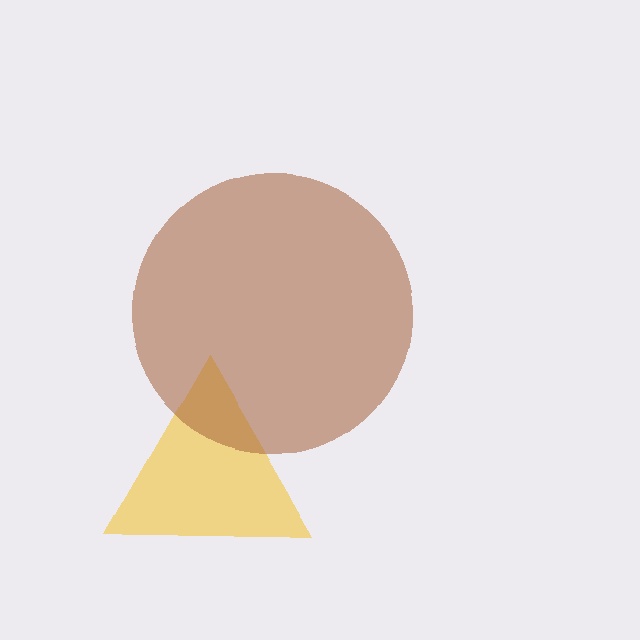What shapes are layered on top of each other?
The layered shapes are: a yellow triangle, a brown circle.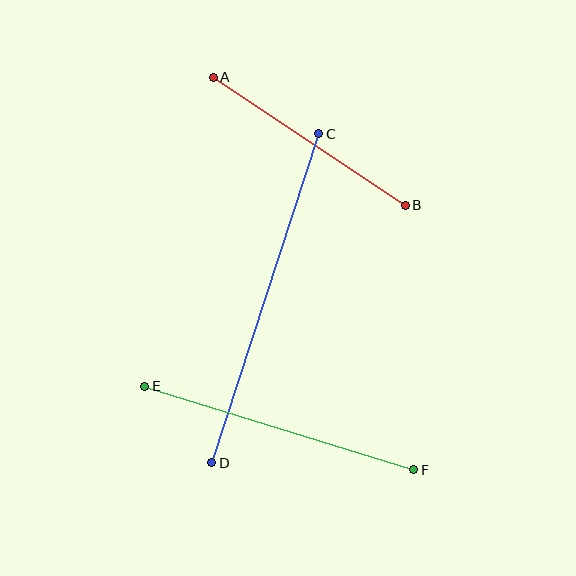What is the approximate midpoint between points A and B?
The midpoint is at approximately (309, 141) pixels.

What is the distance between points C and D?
The distance is approximately 346 pixels.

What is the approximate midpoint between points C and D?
The midpoint is at approximately (265, 298) pixels.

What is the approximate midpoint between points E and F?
The midpoint is at approximately (279, 428) pixels.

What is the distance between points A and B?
The distance is approximately 231 pixels.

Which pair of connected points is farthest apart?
Points C and D are farthest apart.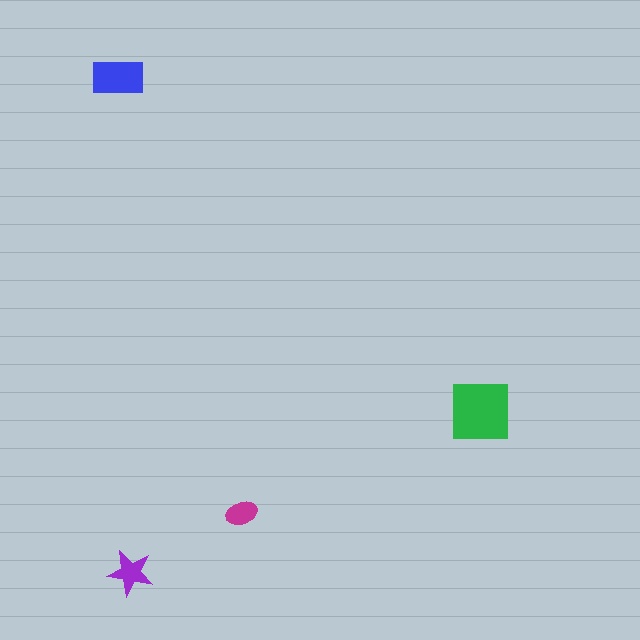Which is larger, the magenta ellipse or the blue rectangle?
The blue rectangle.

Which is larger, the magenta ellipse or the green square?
The green square.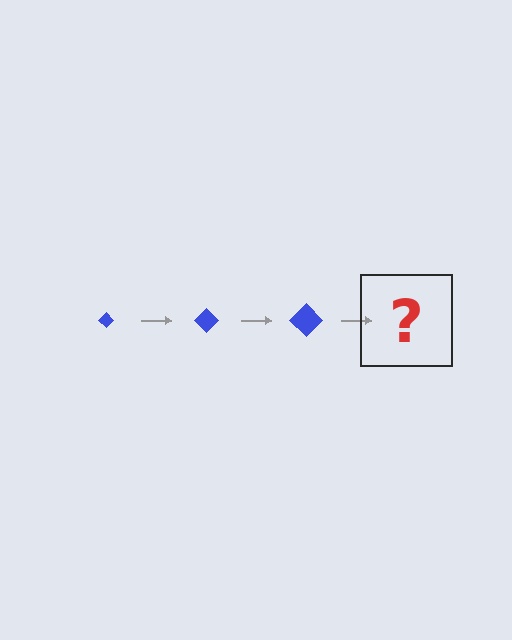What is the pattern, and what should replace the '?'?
The pattern is that the diamond gets progressively larger each step. The '?' should be a blue diamond, larger than the previous one.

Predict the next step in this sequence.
The next step is a blue diamond, larger than the previous one.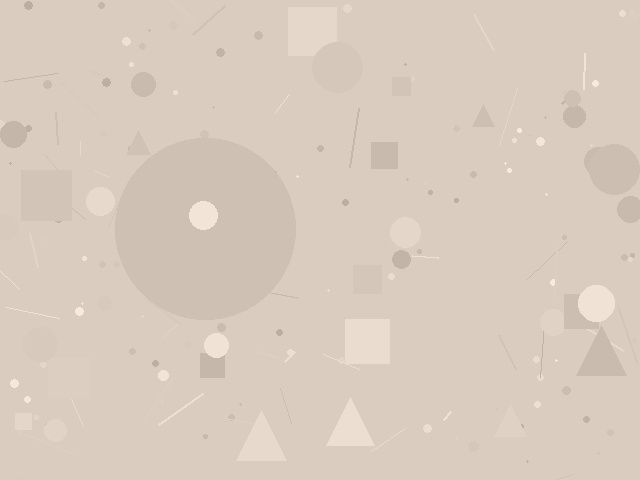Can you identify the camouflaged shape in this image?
The camouflaged shape is a circle.